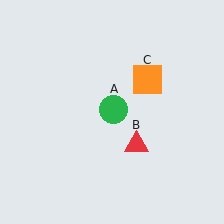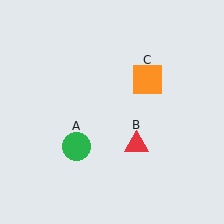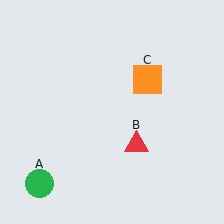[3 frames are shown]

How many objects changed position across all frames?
1 object changed position: green circle (object A).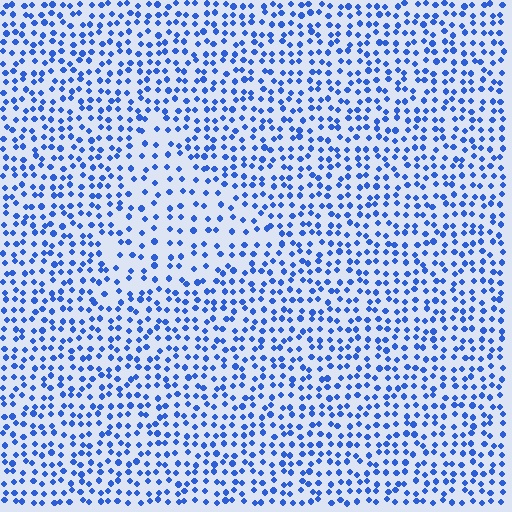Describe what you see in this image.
The image contains small blue elements arranged at two different densities. A triangle-shaped region is visible where the elements are less densely packed than the surrounding area.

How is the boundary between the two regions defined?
The boundary is defined by a change in element density (approximately 1.7x ratio). All elements are the same color, size, and shape.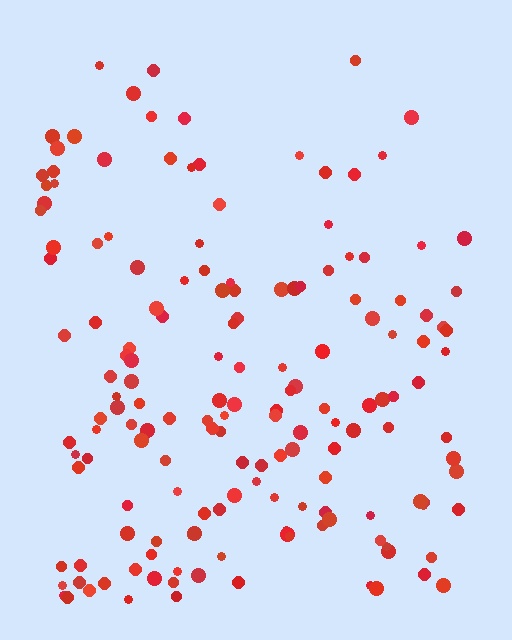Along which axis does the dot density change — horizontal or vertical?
Vertical.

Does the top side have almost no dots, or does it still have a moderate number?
Still a moderate number, just noticeably fewer than the bottom.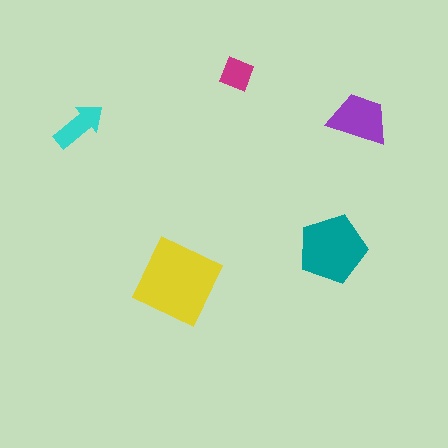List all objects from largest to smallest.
The yellow diamond, the teal pentagon, the purple trapezoid, the cyan arrow, the magenta square.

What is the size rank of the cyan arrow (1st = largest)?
4th.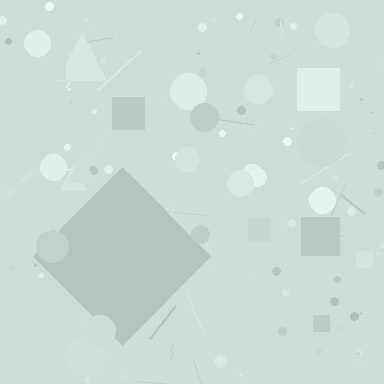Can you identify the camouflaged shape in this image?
The camouflaged shape is a diamond.